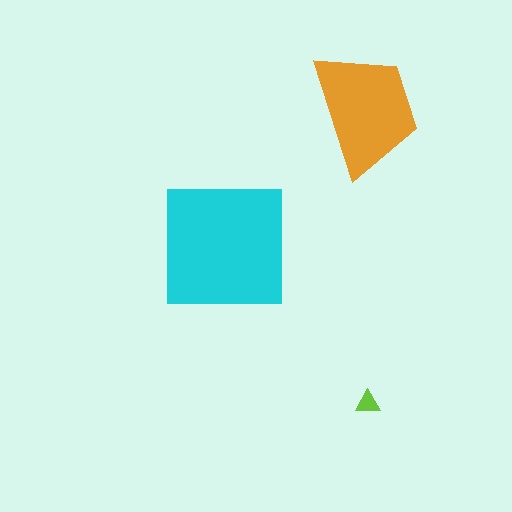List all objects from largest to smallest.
The cyan square, the orange trapezoid, the lime triangle.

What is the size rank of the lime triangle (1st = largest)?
3rd.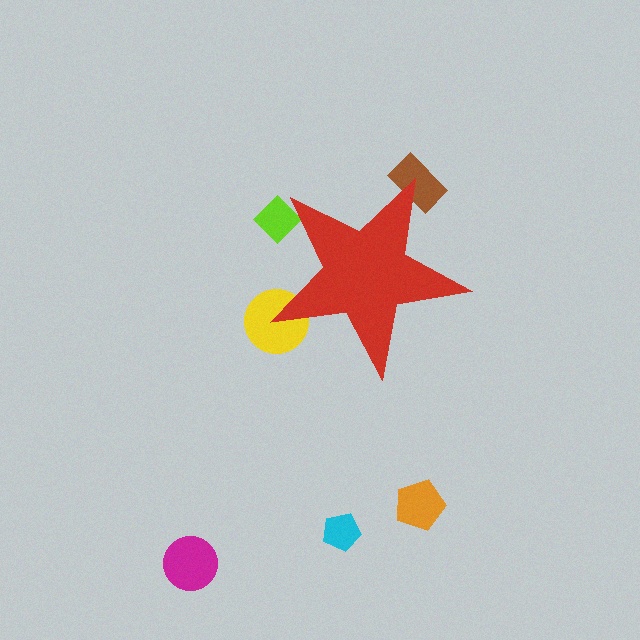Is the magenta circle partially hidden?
No, the magenta circle is fully visible.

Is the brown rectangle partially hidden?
Yes, the brown rectangle is partially hidden behind the red star.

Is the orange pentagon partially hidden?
No, the orange pentagon is fully visible.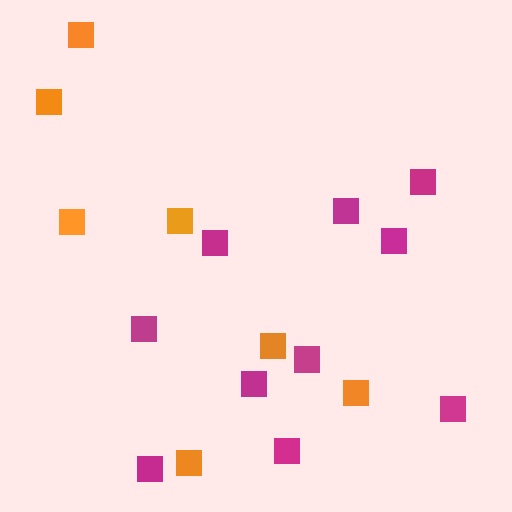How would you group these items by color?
There are 2 groups: one group of magenta squares (10) and one group of orange squares (7).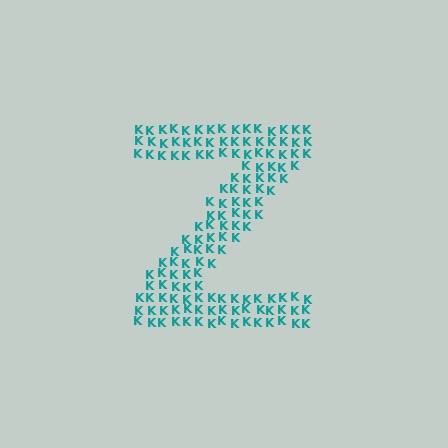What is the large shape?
The large shape is the letter Z.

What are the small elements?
The small elements are letter K's.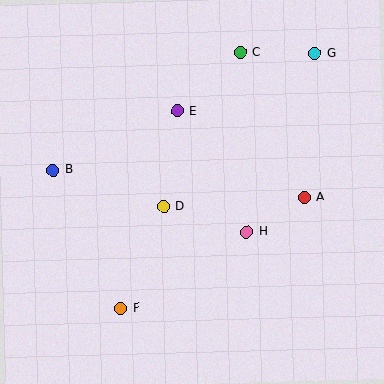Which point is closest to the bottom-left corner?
Point F is closest to the bottom-left corner.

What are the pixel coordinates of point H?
Point H is at (247, 232).